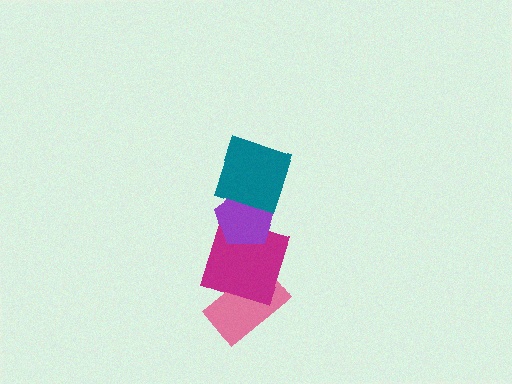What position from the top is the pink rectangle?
The pink rectangle is 4th from the top.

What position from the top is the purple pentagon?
The purple pentagon is 2nd from the top.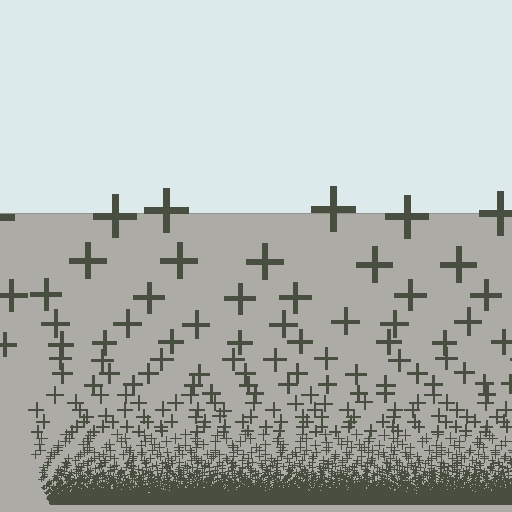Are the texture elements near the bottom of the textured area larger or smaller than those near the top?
Smaller. The gradient is inverted — elements near the bottom are smaller and denser.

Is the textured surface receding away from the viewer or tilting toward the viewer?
The surface appears to tilt toward the viewer. Texture elements get larger and sparser toward the top.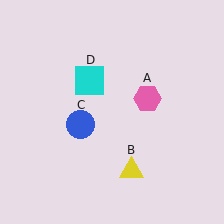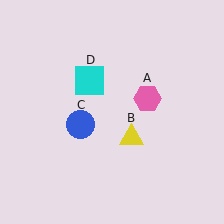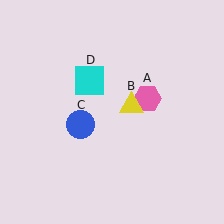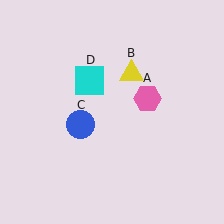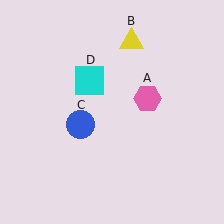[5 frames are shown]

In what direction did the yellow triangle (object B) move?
The yellow triangle (object B) moved up.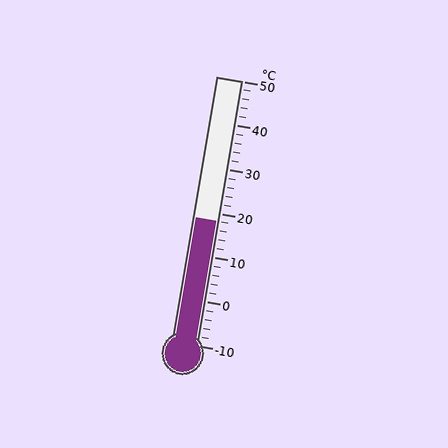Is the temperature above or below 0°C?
The temperature is above 0°C.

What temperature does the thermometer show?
The thermometer shows approximately 18°C.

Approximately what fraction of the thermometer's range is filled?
The thermometer is filled to approximately 45% of its range.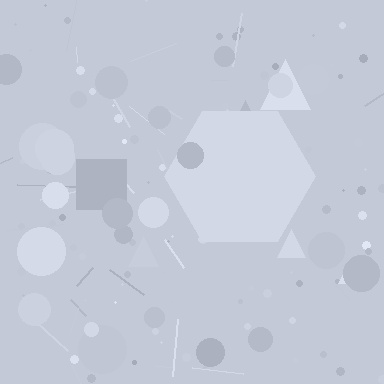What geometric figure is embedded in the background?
A hexagon is embedded in the background.